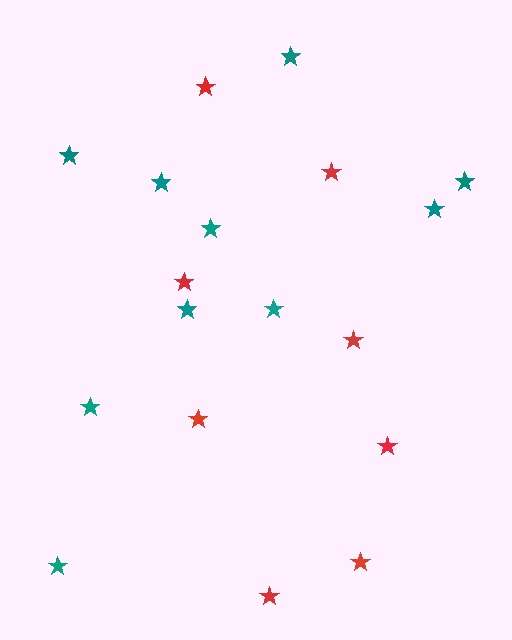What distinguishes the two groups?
There are 2 groups: one group of red stars (8) and one group of teal stars (10).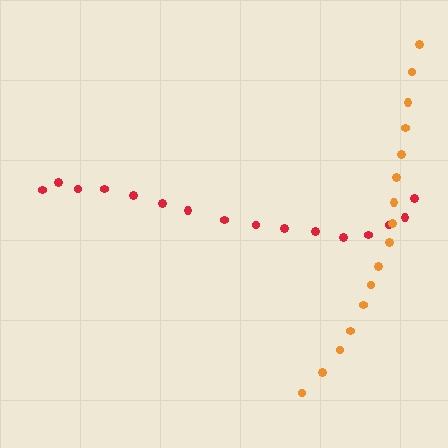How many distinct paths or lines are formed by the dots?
There are 2 distinct paths.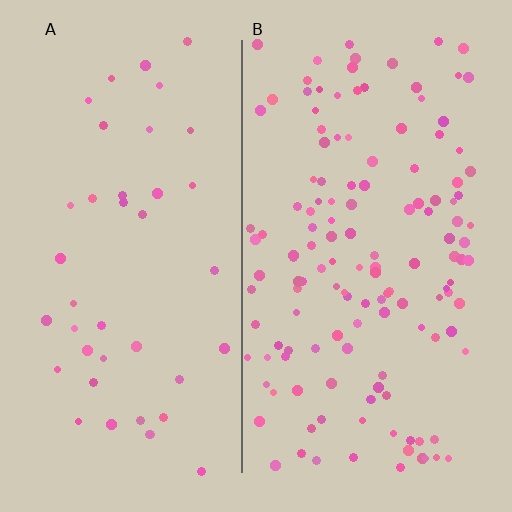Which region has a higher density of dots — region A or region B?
B (the right).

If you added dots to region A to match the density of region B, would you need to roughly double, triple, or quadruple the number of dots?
Approximately triple.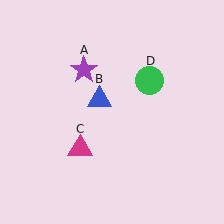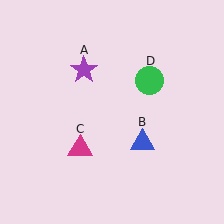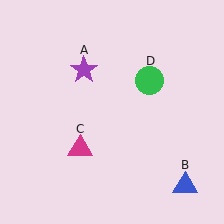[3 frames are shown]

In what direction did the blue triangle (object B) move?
The blue triangle (object B) moved down and to the right.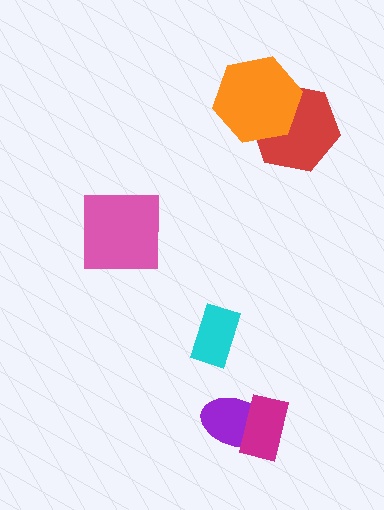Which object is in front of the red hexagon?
The orange hexagon is in front of the red hexagon.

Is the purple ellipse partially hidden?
Yes, it is partially covered by another shape.